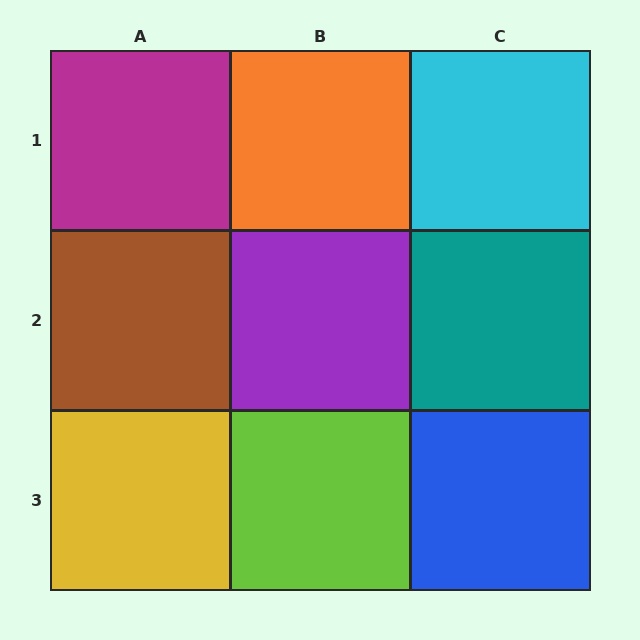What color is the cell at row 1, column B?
Orange.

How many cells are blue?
1 cell is blue.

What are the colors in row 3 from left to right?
Yellow, lime, blue.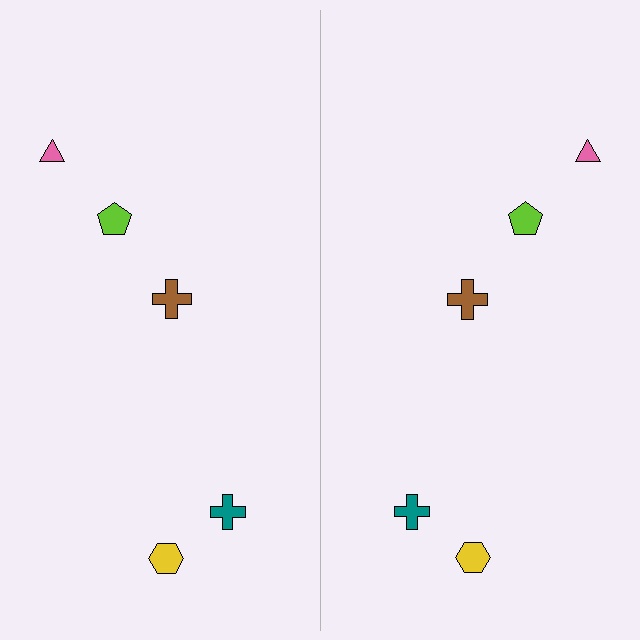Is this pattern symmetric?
Yes, this pattern has bilateral (reflection) symmetry.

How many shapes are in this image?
There are 10 shapes in this image.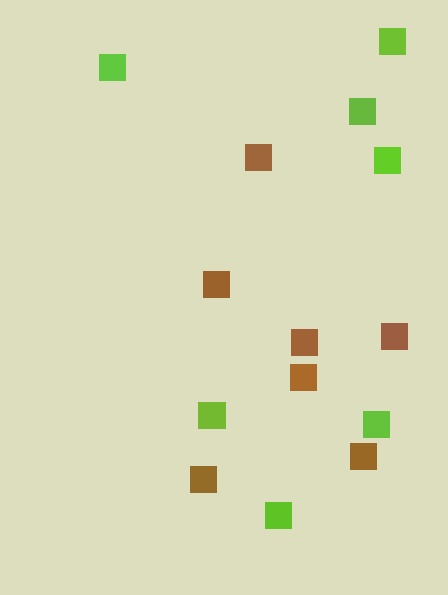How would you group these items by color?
There are 2 groups: one group of brown squares (7) and one group of lime squares (7).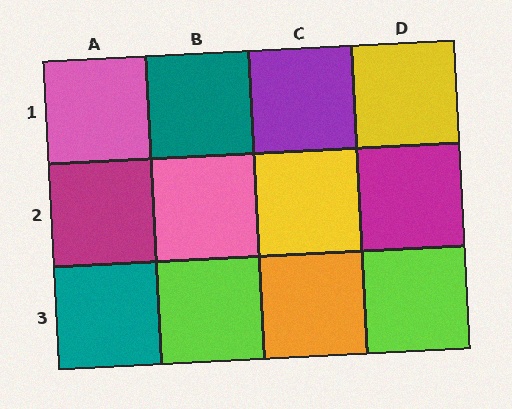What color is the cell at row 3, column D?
Lime.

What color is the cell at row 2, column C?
Yellow.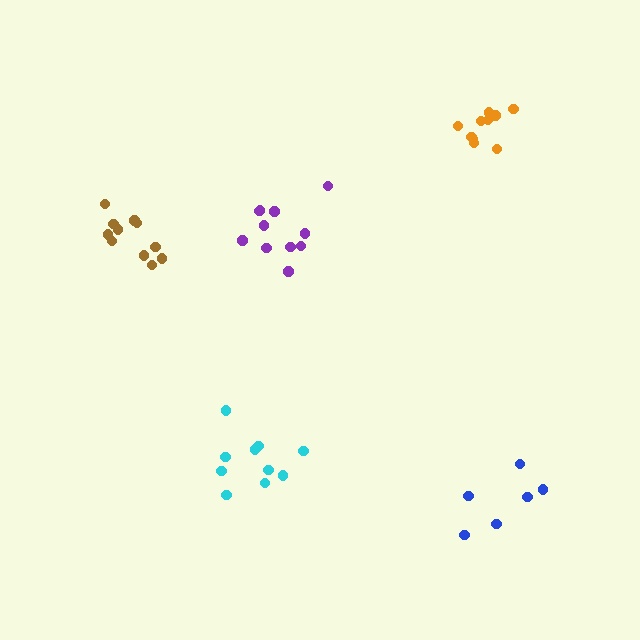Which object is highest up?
The orange cluster is topmost.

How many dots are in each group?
Group 1: 6 dots, Group 2: 10 dots, Group 3: 11 dots, Group 4: 10 dots, Group 5: 11 dots (48 total).